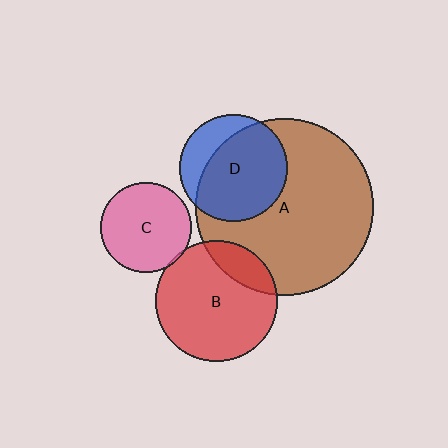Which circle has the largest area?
Circle A (brown).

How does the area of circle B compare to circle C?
Approximately 1.8 times.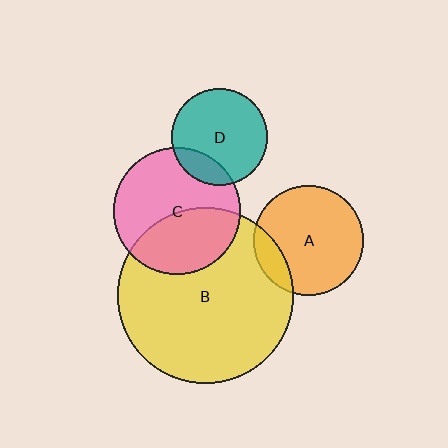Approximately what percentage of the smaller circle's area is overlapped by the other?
Approximately 20%.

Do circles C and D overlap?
Yes.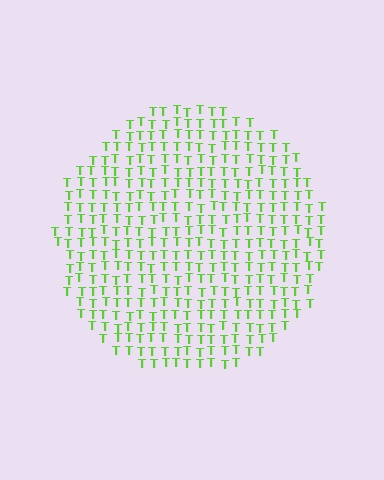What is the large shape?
The large shape is a circle.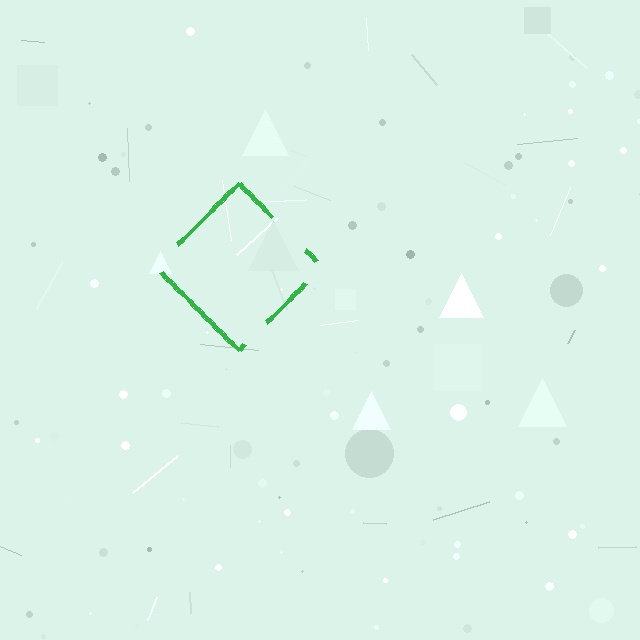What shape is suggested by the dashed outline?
The dashed outline suggests a diamond.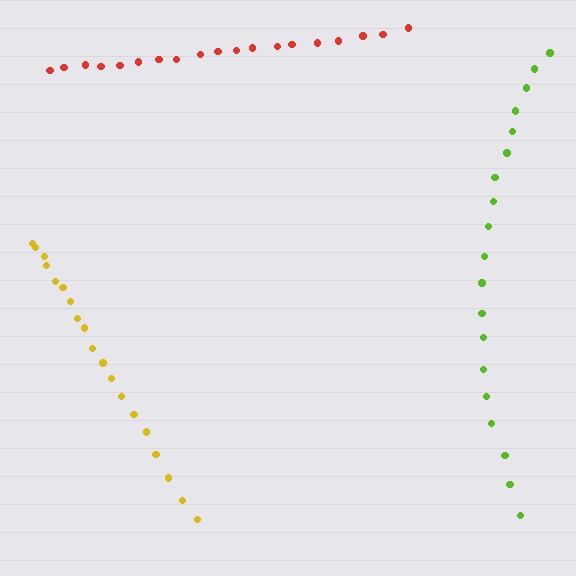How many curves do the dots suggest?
There are 3 distinct paths.